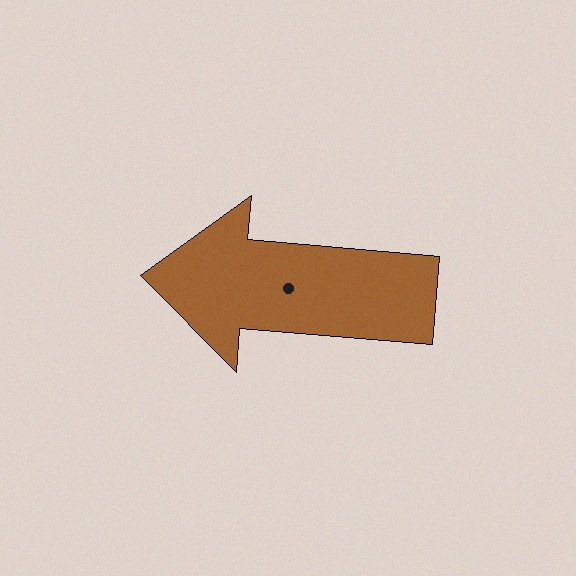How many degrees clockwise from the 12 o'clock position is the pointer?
Approximately 275 degrees.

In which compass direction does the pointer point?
West.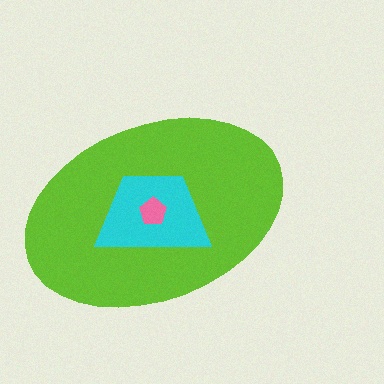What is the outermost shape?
The lime ellipse.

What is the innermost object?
The pink pentagon.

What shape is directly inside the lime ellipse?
The cyan trapezoid.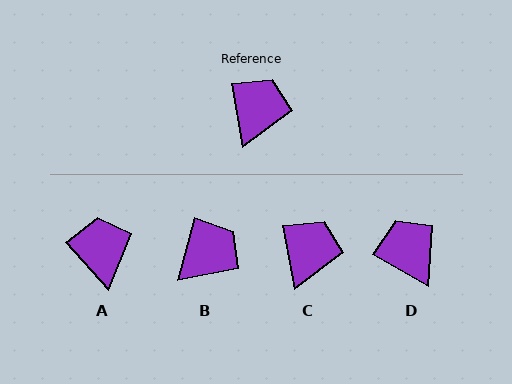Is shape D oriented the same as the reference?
No, it is off by about 50 degrees.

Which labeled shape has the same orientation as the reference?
C.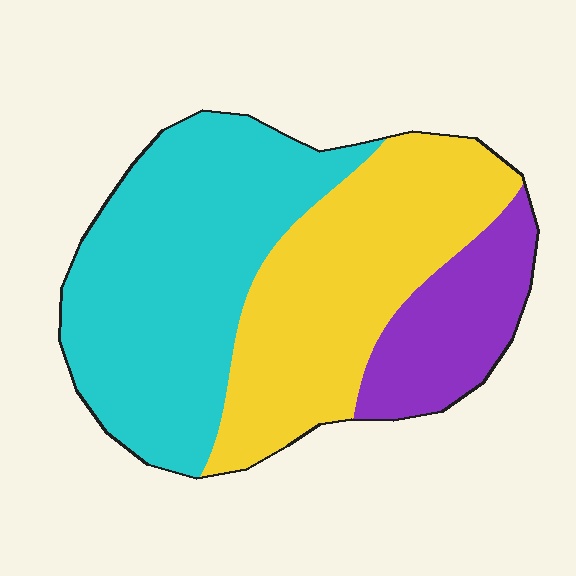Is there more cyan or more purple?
Cyan.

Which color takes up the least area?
Purple, at roughly 15%.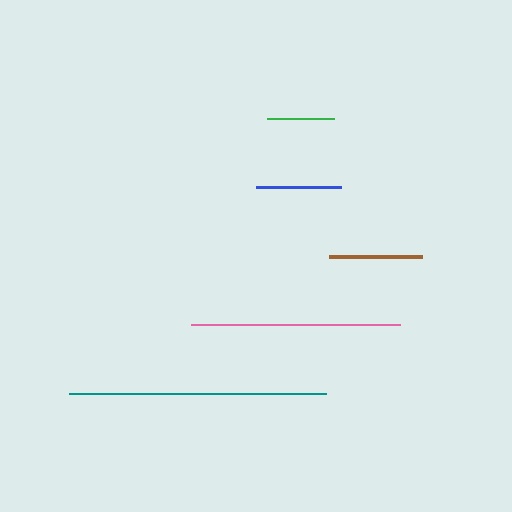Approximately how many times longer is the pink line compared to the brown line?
The pink line is approximately 2.3 times the length of the brown line.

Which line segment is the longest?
The teal line is the longest at approximately 257 pixels.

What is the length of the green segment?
The green segment is approximately 67 pixels long.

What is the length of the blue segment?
The blue segment is approximately 84 pixels long.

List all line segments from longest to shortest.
From longest to shortest: teal, pink, brown, blue, green.